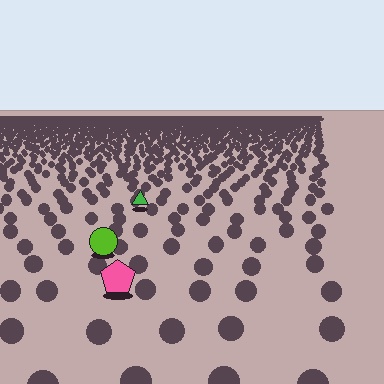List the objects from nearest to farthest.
From nearest to farthest: the pink pentagon, the lime circle, the green triangle.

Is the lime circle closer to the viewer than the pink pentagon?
No. The pink pentagon is closer — you can tell from the texture gradient: the ground texture is coarser near it.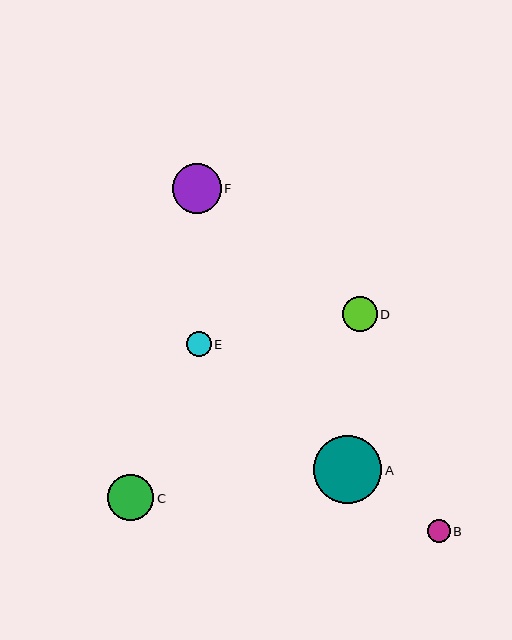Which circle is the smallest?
Circle B is the smallest with a size of approximately 23 pixels.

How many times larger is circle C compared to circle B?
Circle C is approximately 2.0 times the size of circle B.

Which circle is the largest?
Circle A is the largest with a size of approximately 69 pixels.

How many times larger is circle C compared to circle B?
Circle C is approximately 2.0 times the size of circle B.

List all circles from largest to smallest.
From largest to smallest: A, F, C, D, E, B.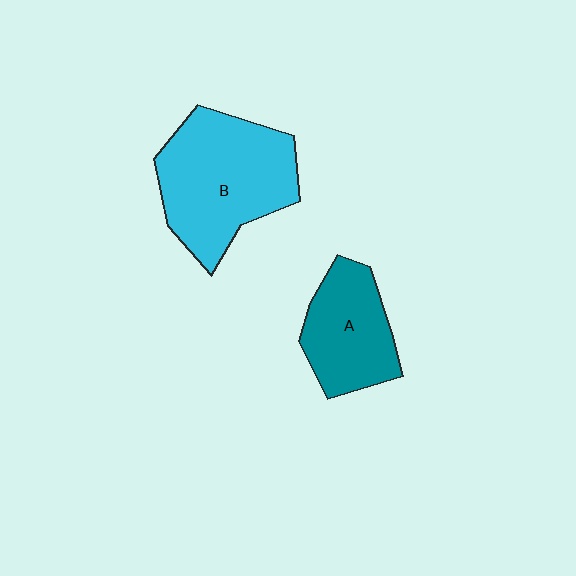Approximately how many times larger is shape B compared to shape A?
Approximately 1.6 times.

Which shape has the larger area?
Shape B (cyan).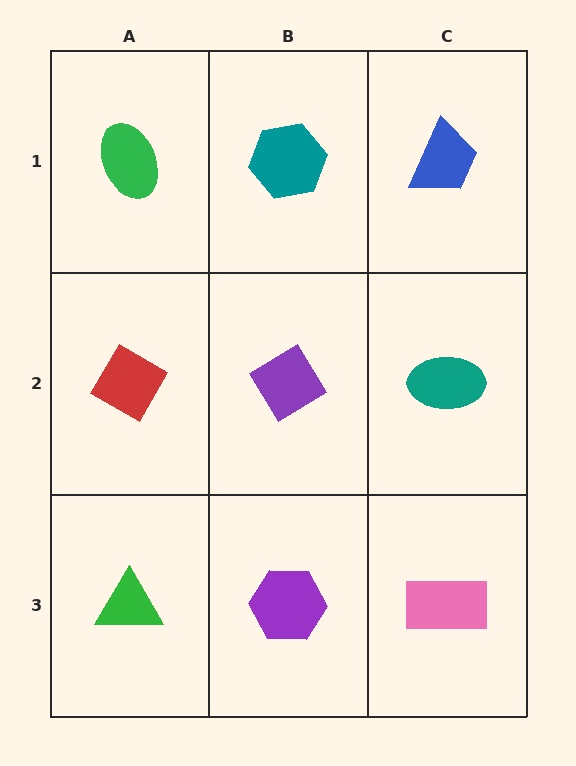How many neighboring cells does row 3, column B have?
3.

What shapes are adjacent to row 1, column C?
A teal ellipse (row 2, column C), a teal hexagon (row 1, column B).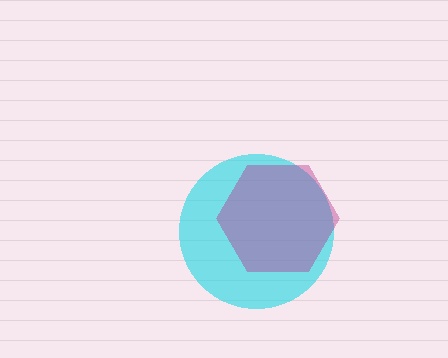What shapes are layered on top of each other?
The layered shapes are: a cyan circle, a magenta hexagon.